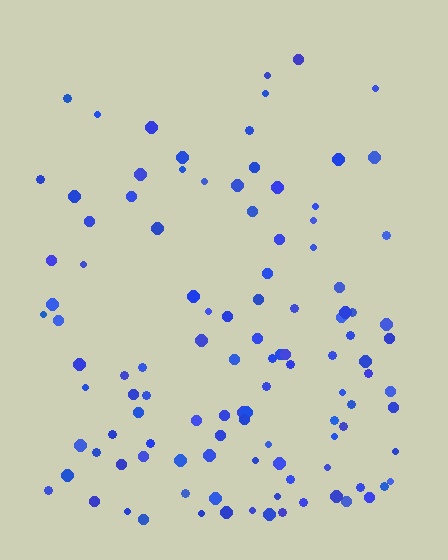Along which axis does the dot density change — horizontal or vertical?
Vertical.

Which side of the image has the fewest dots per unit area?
The top.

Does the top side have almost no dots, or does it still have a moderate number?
Still a moderate number, just noticeably fewer than the bottom.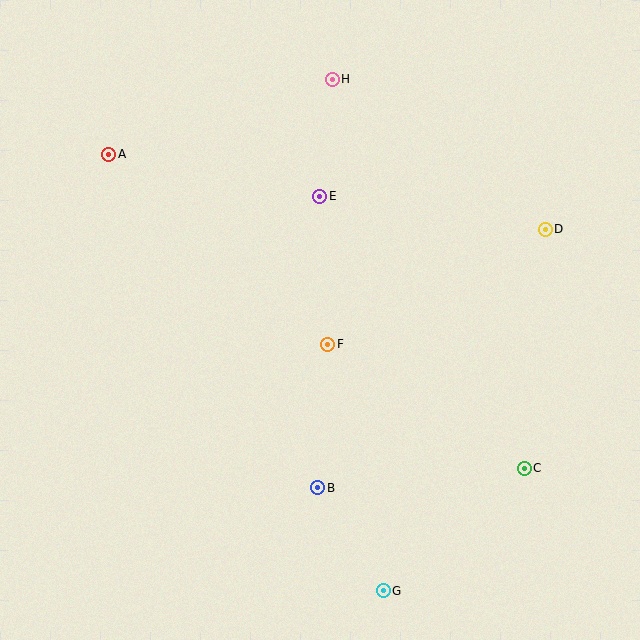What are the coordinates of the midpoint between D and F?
The midpoint between D and F is at (437, 287).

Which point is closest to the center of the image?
Point F at (328, 344) is closest to the center.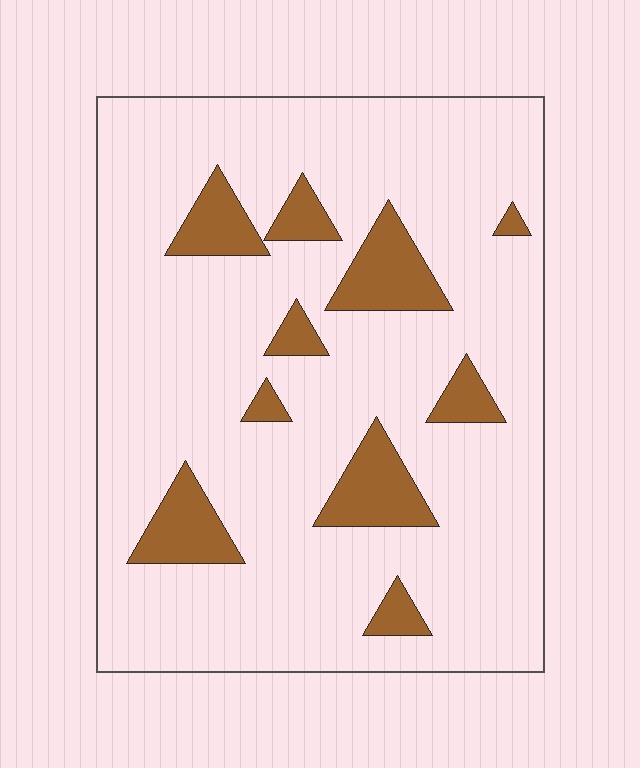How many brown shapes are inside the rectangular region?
10.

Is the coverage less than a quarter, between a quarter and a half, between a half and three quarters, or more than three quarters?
Less than a quarter.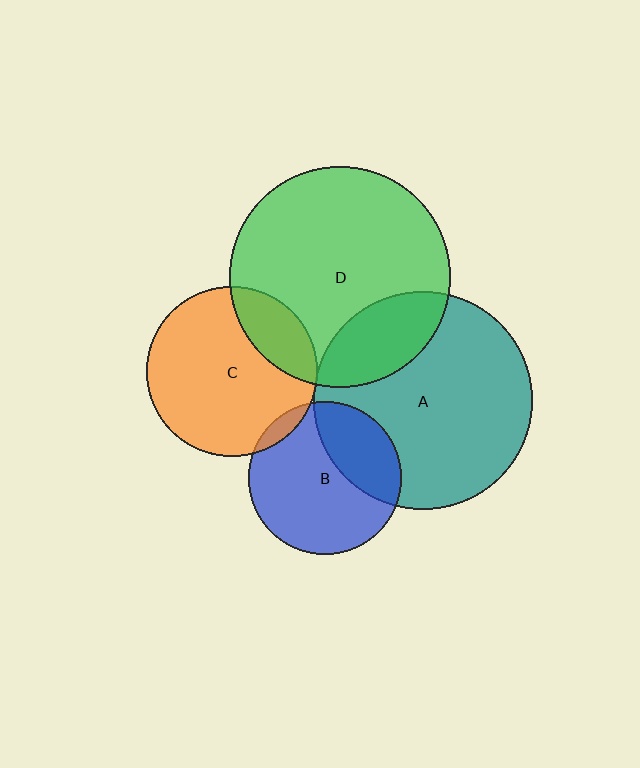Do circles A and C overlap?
Yes.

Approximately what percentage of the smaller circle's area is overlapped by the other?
Approximately 5%.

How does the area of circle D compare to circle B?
Approximately 2.1 times.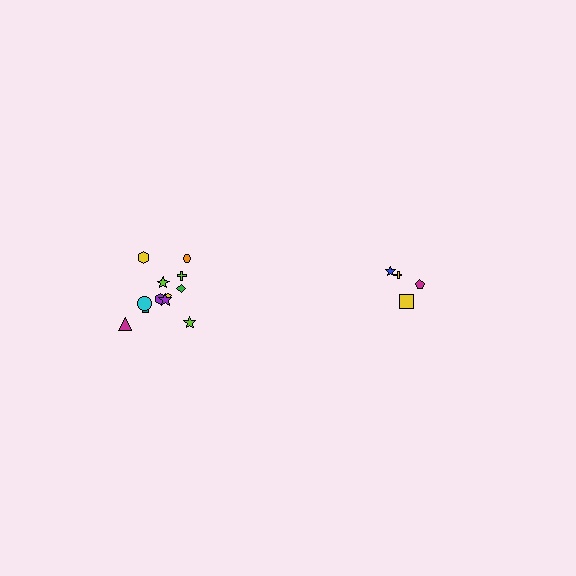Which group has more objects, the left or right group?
The left group.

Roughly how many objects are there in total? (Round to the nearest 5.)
Roughly 15 objects in total.